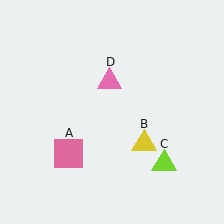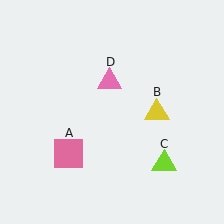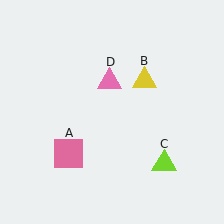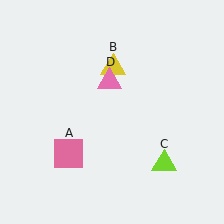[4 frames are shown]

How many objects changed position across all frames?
1 object changed position: yellow triangle (object B).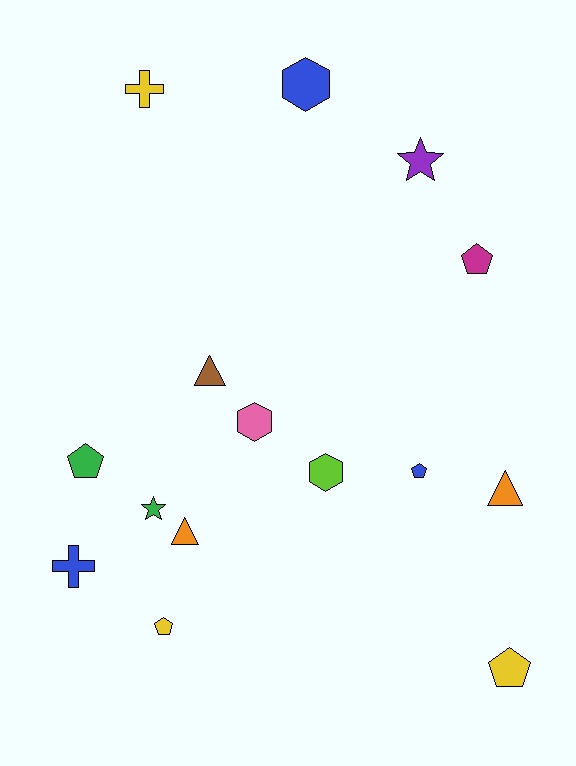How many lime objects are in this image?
There is 1 lime object.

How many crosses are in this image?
There are 2 crosses.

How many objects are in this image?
There are 15 objects.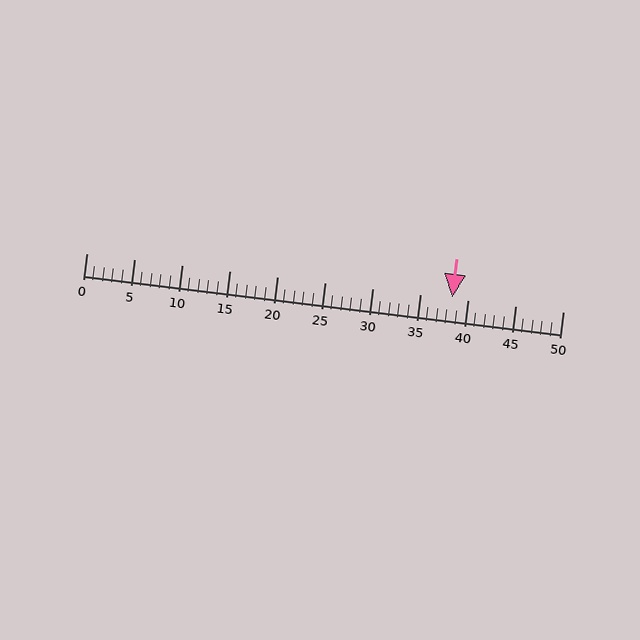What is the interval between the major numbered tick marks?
The major tick marks are spaced 5 units apart.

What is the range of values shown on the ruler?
The ruler shows values from 0 to 50.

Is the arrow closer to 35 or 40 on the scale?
The arrow is closer to 40.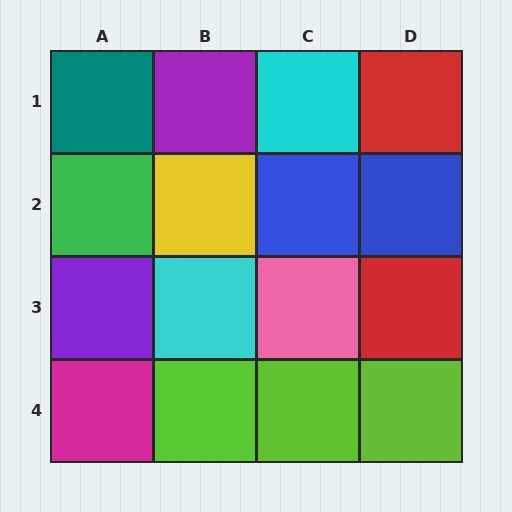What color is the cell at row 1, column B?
Purple.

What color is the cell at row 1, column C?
Cyan.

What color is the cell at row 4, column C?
Lime.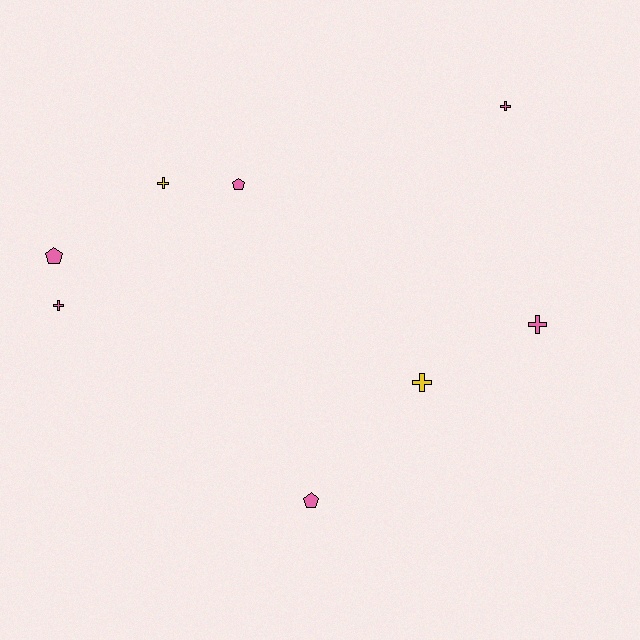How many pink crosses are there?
There are 3 pink crosses.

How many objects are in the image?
There are 8 objects.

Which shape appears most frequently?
Cross, with 5 objects.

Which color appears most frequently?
Pink, with 6 objects.